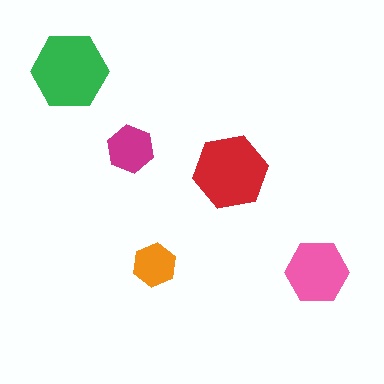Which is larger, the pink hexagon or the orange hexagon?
The pink one.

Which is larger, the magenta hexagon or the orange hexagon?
The magenta one.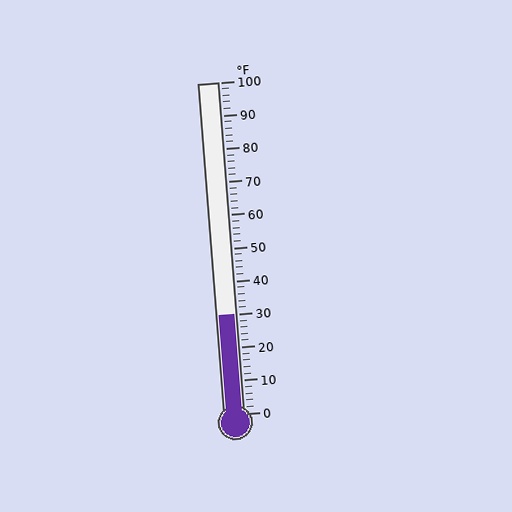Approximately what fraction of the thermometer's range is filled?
The thermometer is filled to approximately 30% of its range.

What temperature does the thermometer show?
The thermometer shows approximately 30°F.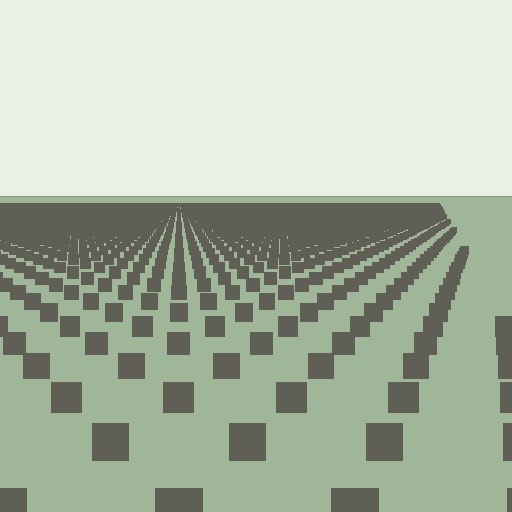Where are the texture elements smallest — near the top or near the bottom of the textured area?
Near the top.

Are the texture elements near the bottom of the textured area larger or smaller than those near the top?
Larger. Near the bottom, elements are closer to the viewer and appear at a bigger on-screen size.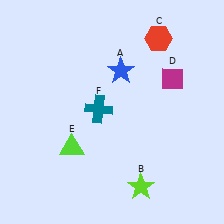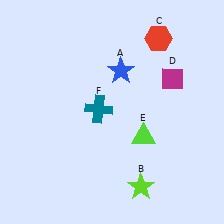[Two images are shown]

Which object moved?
The lime triangle (E) moved right.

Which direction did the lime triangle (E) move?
The lime triangle (E) moved right.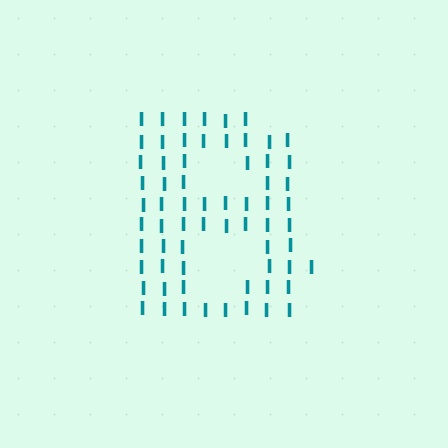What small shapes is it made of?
It is made of small letter I's.